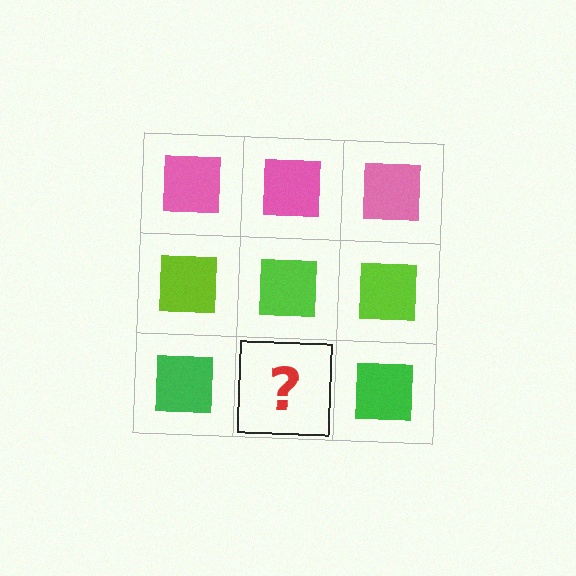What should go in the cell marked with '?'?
The missing cell should contain a green square.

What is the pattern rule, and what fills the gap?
The rule is that each row has a consistent color. The gap should be filled with a green square.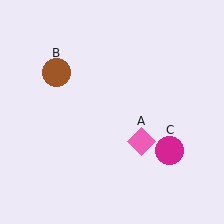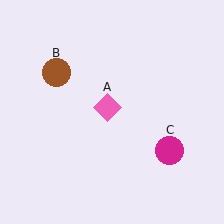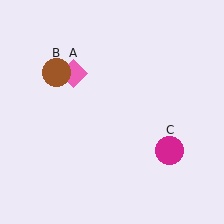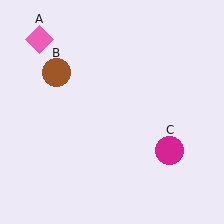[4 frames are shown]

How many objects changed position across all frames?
1 object changed position: pink diamond (object A).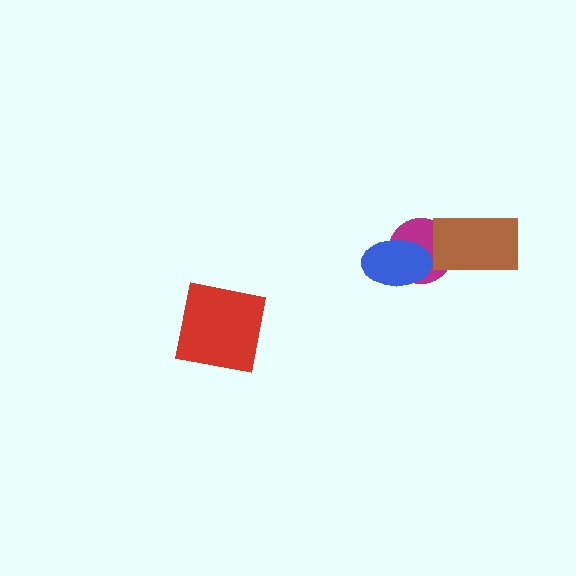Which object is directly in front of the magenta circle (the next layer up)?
The blue ellipse is directly in front of the magenta circle.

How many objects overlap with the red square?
0 objects overlap with the red square.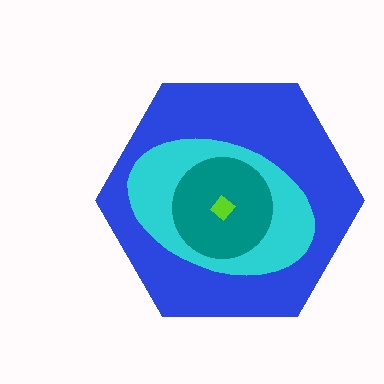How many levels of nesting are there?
4.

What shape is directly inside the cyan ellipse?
The teal circle.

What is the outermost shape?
The blue hexagon.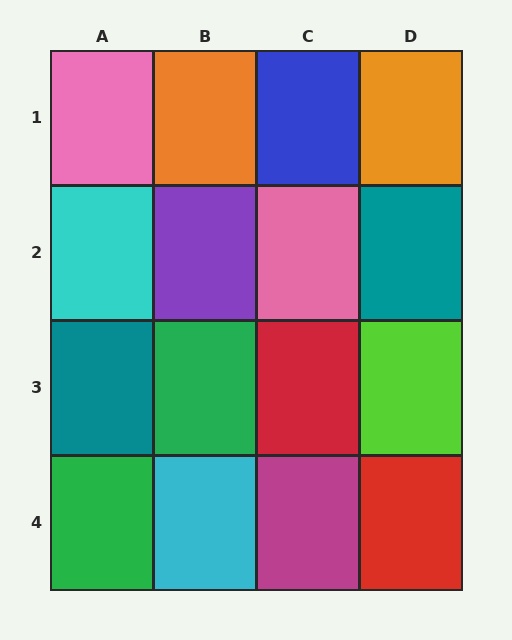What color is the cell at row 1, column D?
Orange.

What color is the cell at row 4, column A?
Green.